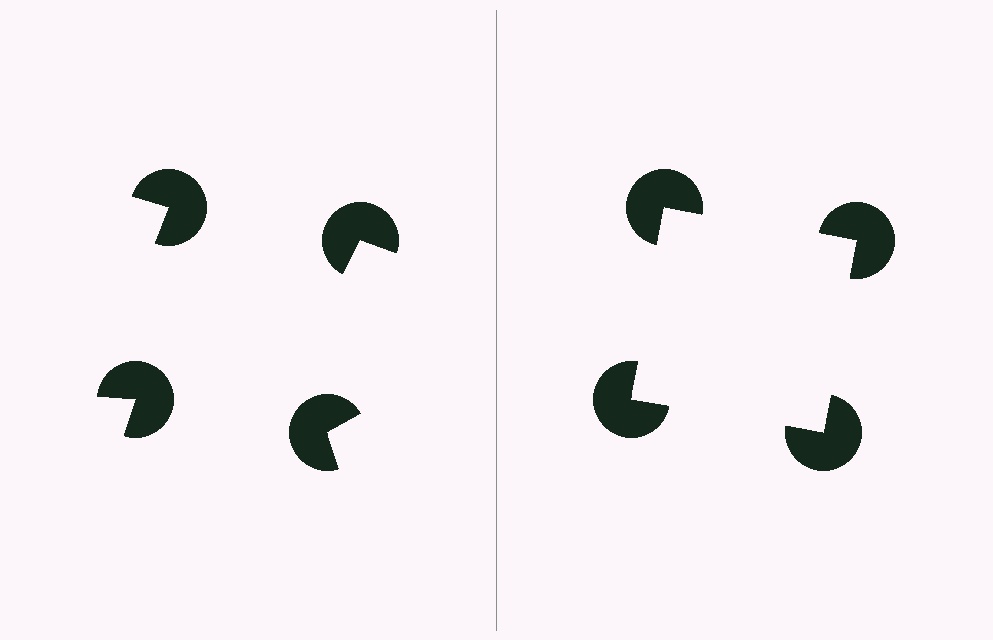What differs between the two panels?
The pac-man discs are positioned identically on both sides; only the wedge orientations differ. On the right they align to a square; on the left they are misaligned.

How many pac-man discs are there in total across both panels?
8 — 4 on each side.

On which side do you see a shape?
An illusory square appears on the right side. On the left side the wedge cuts are rotated, so no coherent shape forms.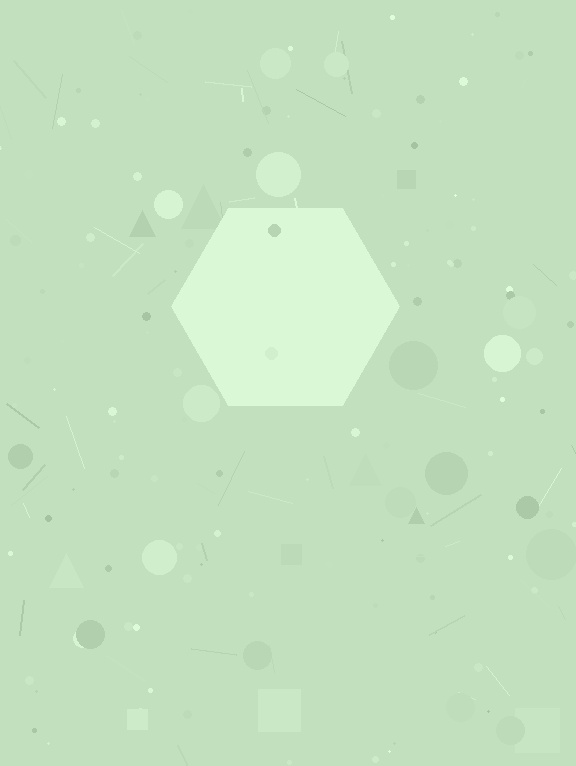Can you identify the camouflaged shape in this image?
The camouflaged shape is a hexagon.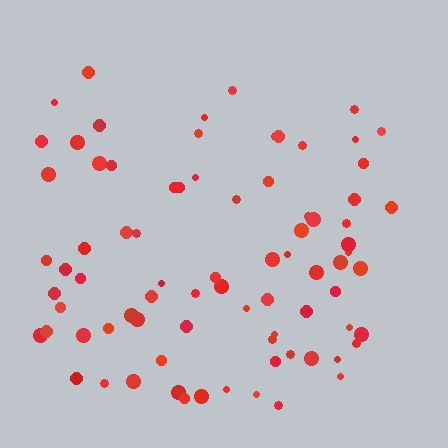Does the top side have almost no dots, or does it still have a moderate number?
Still a moderate number, just noticeably fewer than the bottom.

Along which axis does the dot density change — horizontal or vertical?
Vertical.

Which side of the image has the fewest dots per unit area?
The top.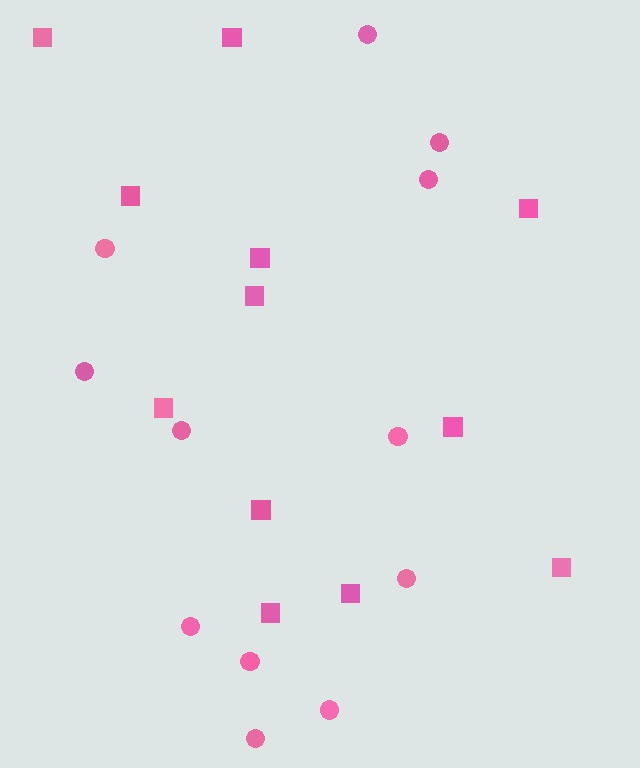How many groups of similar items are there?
There are 2 groups: one group of circles (12) and one group of squares (12).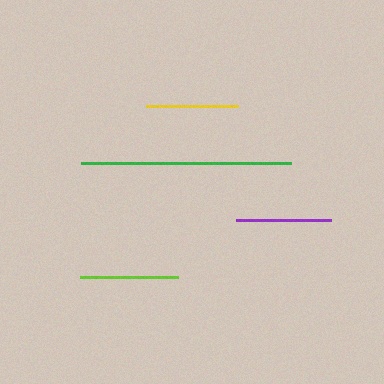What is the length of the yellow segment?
The yellow segment is approximately 92 pixels long.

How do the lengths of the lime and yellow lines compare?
The lime and yellow lines are approximately the same length.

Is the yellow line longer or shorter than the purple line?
The purple line is longer than the yellow line.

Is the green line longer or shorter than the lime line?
The green line is longer than the lime line.